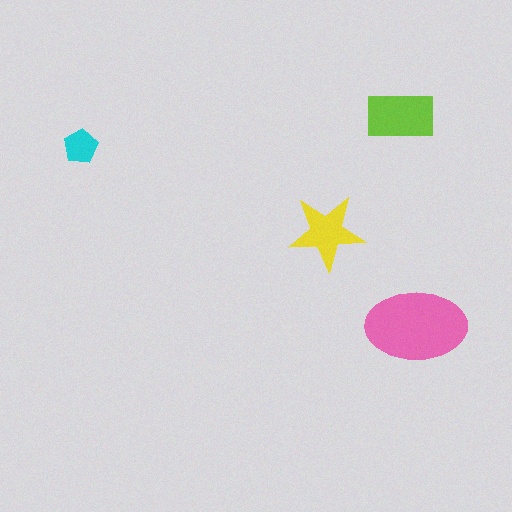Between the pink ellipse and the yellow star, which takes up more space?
The pink ellipse.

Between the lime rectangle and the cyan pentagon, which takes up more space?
The lime rectangle.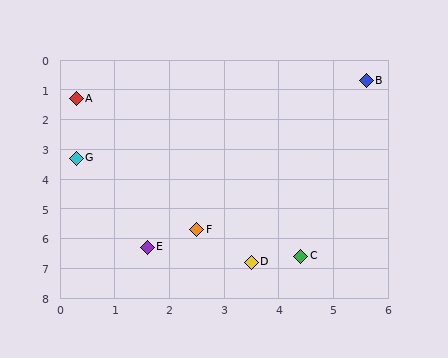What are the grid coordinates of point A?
Point A is at approximately (0.3, 1.3).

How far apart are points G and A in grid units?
Points G and A are about 2.0 grid units apart.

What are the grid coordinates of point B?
Point B is at approximately (5.6, 0.7).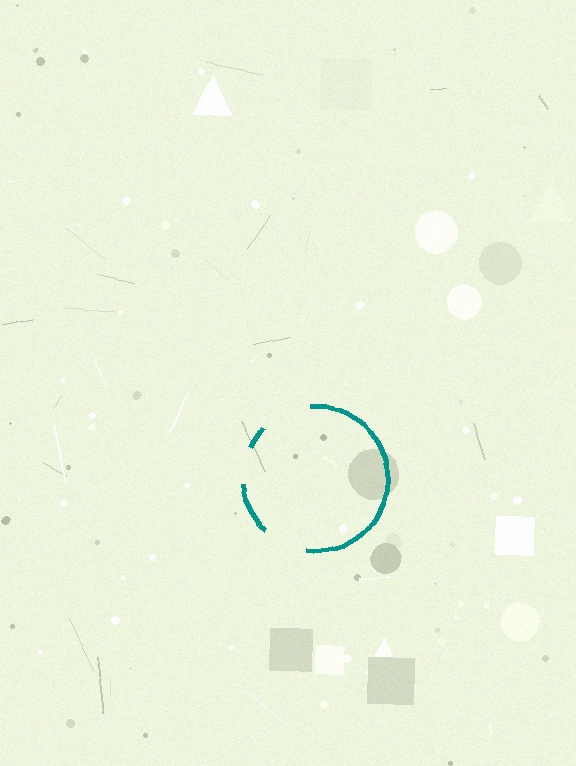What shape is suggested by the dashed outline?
The dashed outline suggests a circle.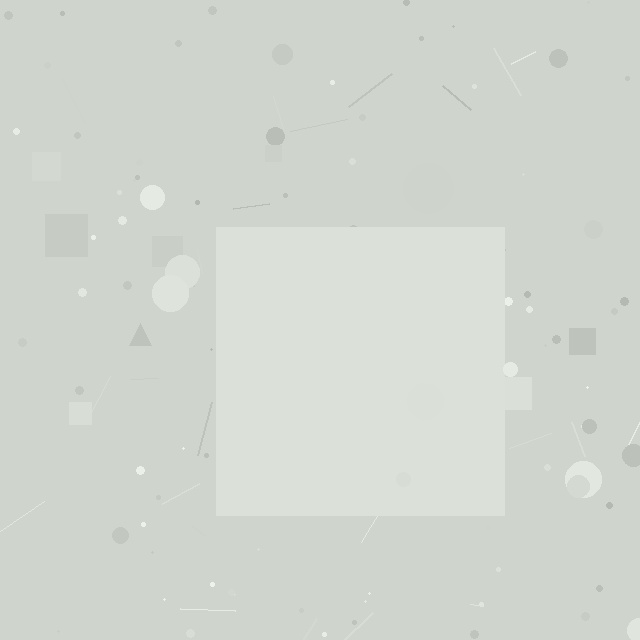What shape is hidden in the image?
A square is hidden in the image.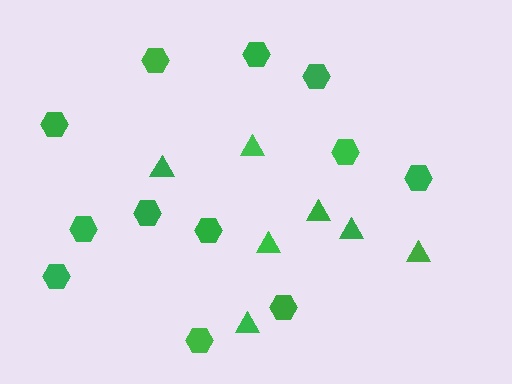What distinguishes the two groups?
There are 2 groups: one group of triangles (7) and one group of hexagons (12).